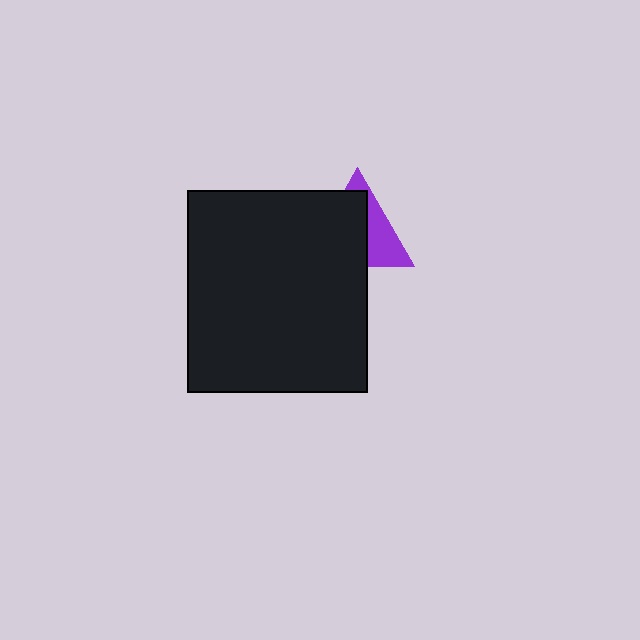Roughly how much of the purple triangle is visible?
A small part of it is visible (roughly 40%).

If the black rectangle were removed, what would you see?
You would see the complete purple triangle.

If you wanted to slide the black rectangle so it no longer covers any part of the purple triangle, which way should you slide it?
Slide it toward the lower-left — that is the most direct way to separate the two shapes.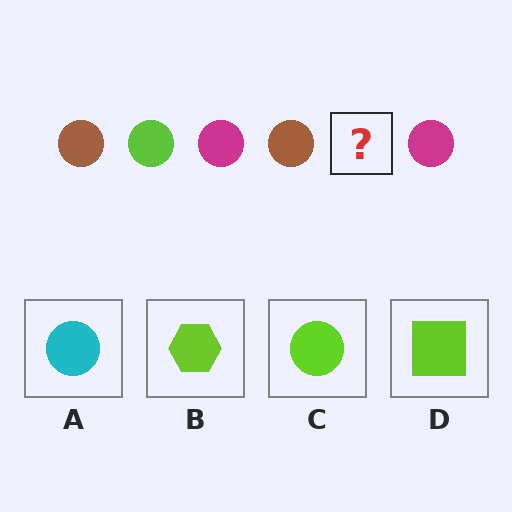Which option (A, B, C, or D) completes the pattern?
C.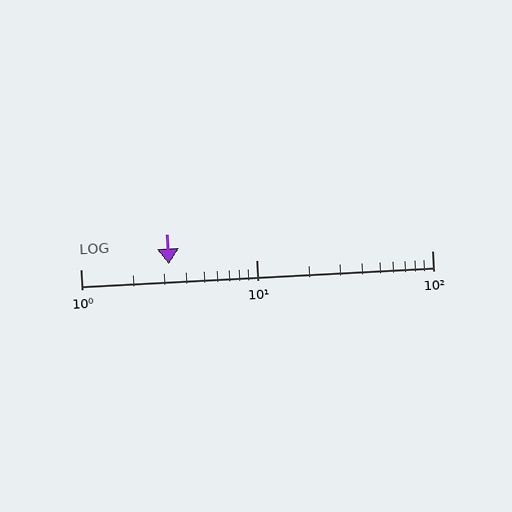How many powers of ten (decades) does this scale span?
The scale spans 2 decades, from 1 to 100.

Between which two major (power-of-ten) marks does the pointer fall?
The pointer is between 1 and 10.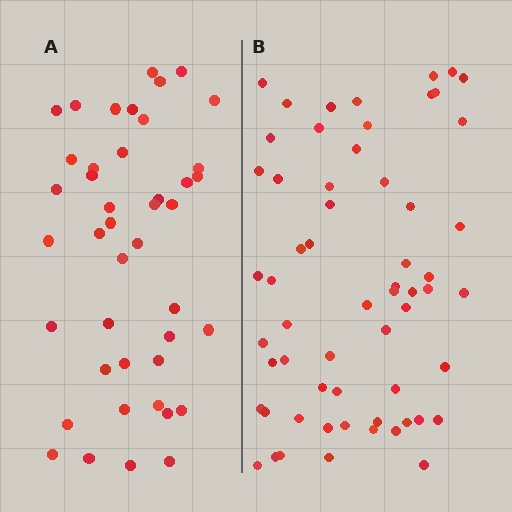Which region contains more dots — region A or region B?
Region B (the right region) has more dots.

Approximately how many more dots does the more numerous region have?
Region B has approximately 15 more dots than region A.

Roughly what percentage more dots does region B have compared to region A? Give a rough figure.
About 40% more.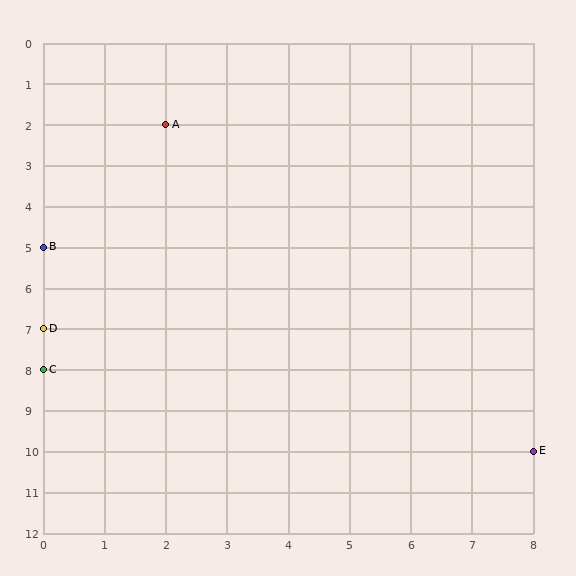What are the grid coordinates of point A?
Point A is at grid coordinates (2, 2).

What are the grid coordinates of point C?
Point C is at grid coordinates (0, 8).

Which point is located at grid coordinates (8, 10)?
Point E is at (8, 10).